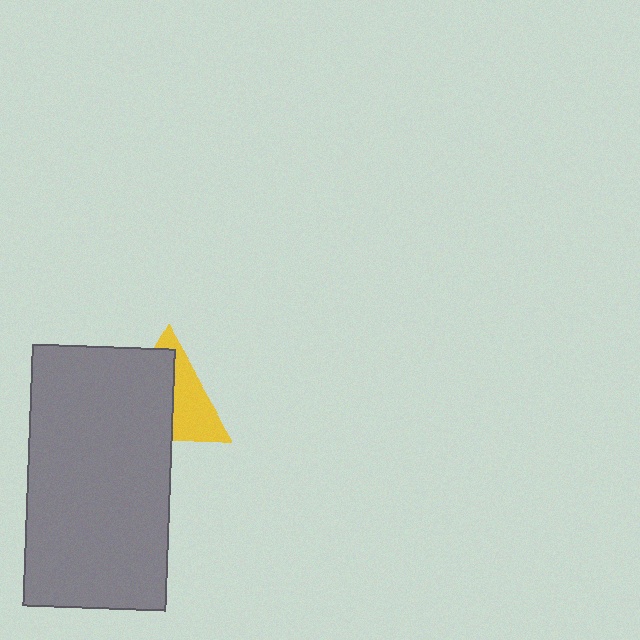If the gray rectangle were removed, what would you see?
You would see the complete yellow triangle.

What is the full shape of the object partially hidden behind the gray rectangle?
The partially hidden object is a yellow triangle.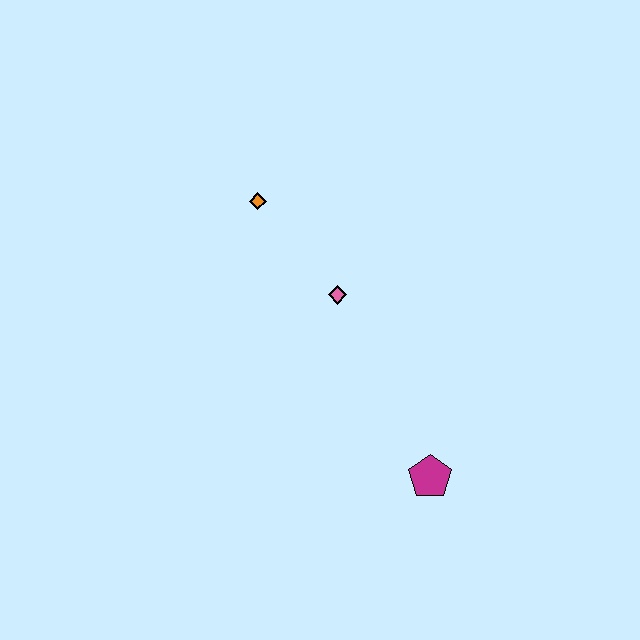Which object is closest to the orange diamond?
The pink diamond is closest to the orange diamond.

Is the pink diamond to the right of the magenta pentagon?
No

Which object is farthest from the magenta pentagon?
The orange diamond is farthest from the magenta pentagon.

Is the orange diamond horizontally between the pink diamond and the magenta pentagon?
No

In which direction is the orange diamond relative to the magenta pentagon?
The orange diamond is above the magenta pentagon.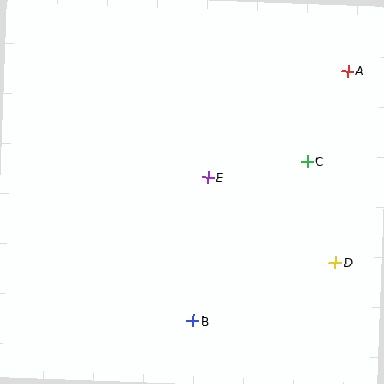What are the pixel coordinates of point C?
Point C is at (308, 162).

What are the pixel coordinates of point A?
Point A is at (348, 71).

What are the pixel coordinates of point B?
Point B is at (193, 321).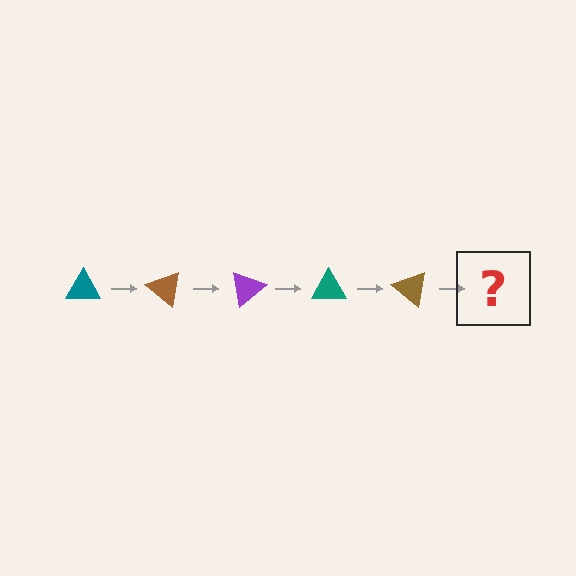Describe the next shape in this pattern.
It should be a purple triangle, rotated 200 degrees from the start.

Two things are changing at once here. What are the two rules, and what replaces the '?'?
The two rules are that it rotates 40 degrees each step and the color cycles through teal, brown, and purple. The '?' should be a purple triangle, rotated 200 degrees from the start.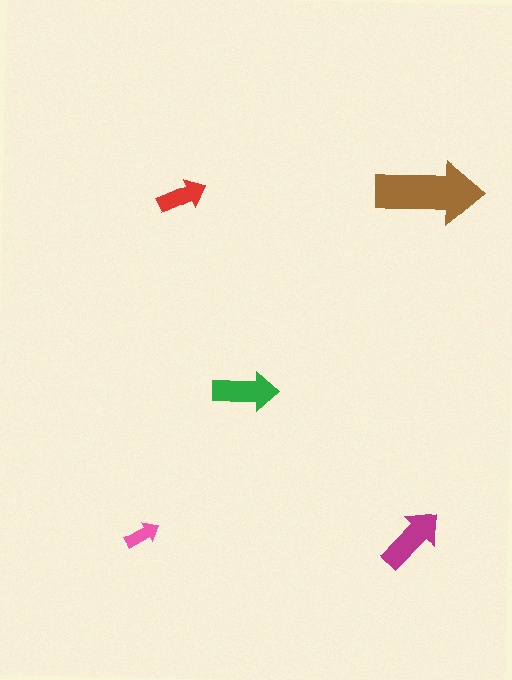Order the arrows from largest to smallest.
the brown one, the magenta one, the green one, the red one, the pink one.